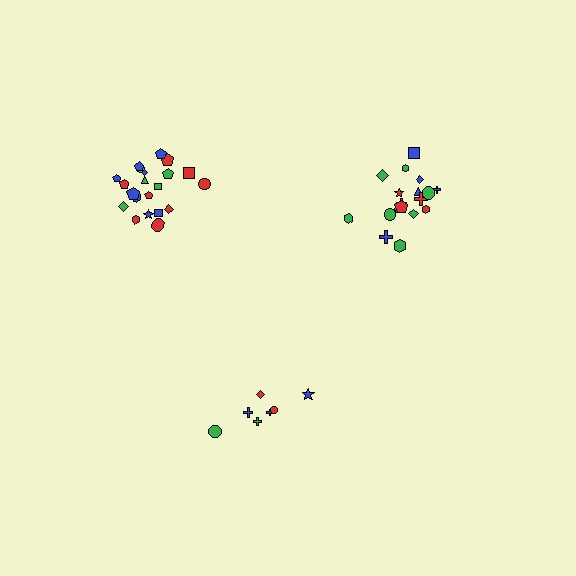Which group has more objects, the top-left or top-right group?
The top-left group.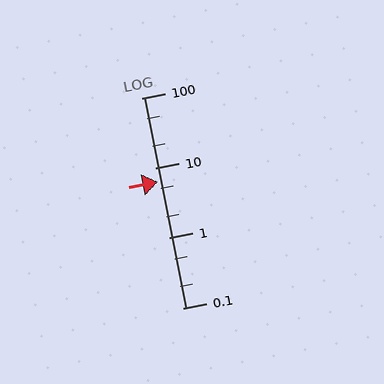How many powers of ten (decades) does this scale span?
The scale spans 3 decades, from 0.1 to 100.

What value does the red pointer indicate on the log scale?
The pointer indicates approximately 6.3.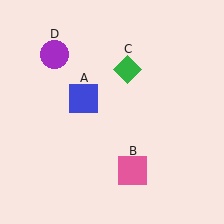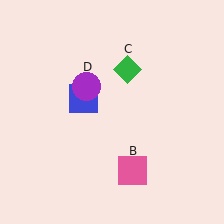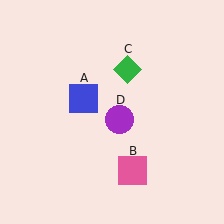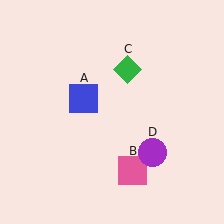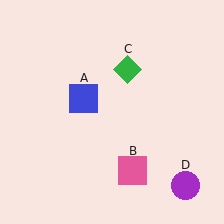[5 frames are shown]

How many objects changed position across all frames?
1 object changed position: purple circle (object D).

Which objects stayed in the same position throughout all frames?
Blue square (object A) and pink square (object B) and green diamond (object C) remained stationary.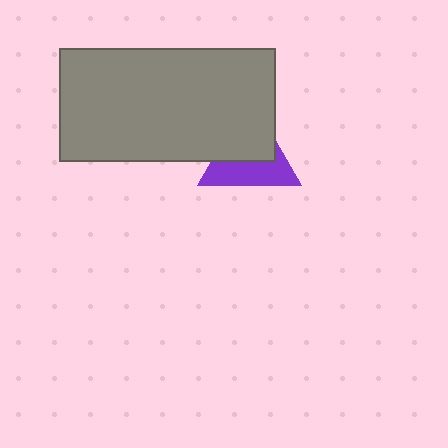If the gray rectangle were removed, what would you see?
You would see the complete purple triangle.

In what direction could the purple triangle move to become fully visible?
The purple triangle could move toward the lower-right. That would shift it out from behind the gray rectangle entirely.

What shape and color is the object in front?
The object in front is a gray rectangle.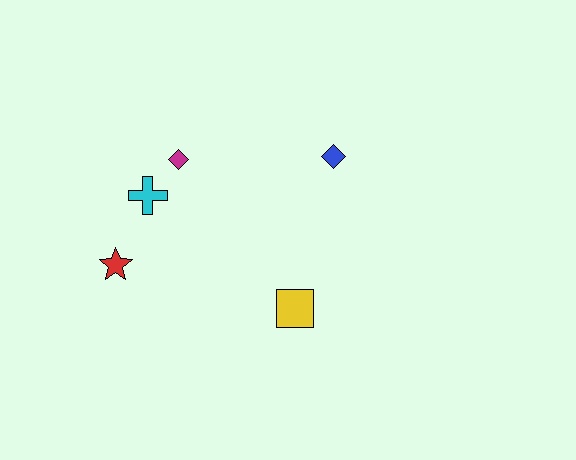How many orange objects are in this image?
There are no orange objects.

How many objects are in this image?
There are 5 objects.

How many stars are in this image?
There is 1 star.